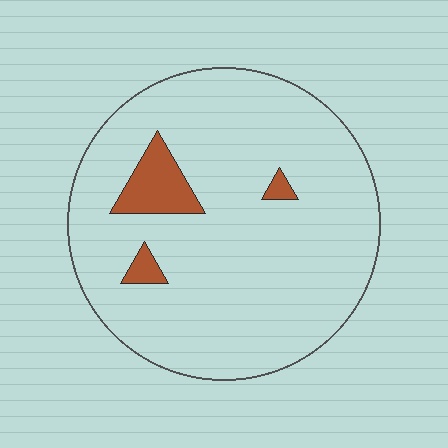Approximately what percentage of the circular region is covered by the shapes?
Approximately 10%.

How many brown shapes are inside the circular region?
3.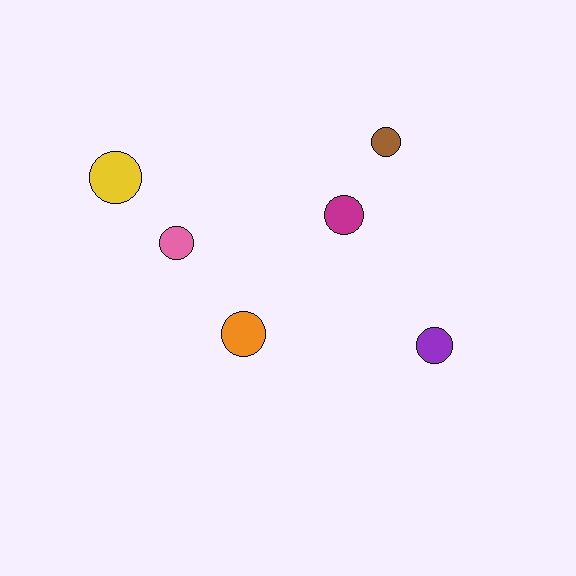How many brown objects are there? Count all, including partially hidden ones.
There is 1 brown object.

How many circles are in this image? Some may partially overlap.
There are 6 circles.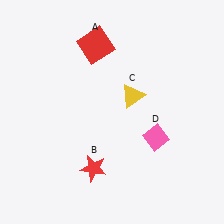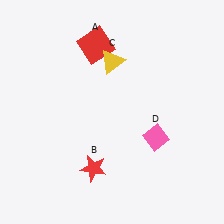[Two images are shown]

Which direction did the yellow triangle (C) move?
The yellow triangle (C) moved up.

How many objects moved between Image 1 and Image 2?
1 object moved between the two images.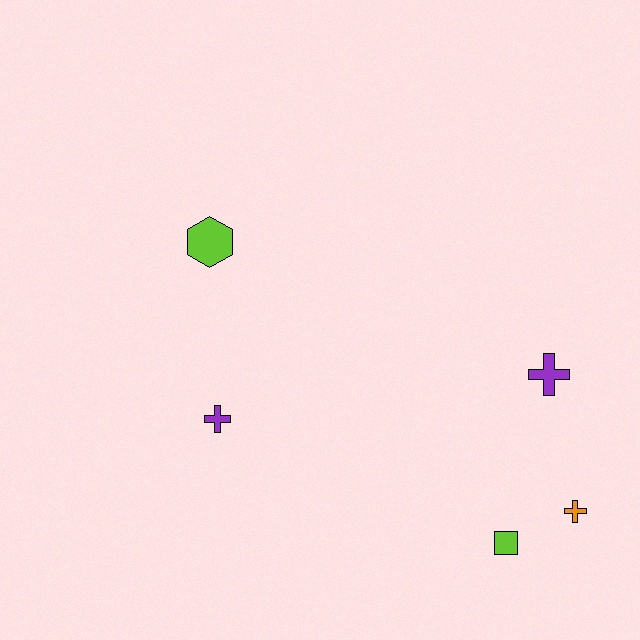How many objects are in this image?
There are 5 objects.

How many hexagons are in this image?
There is 1 hexagon.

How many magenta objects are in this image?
There are no magenta objects.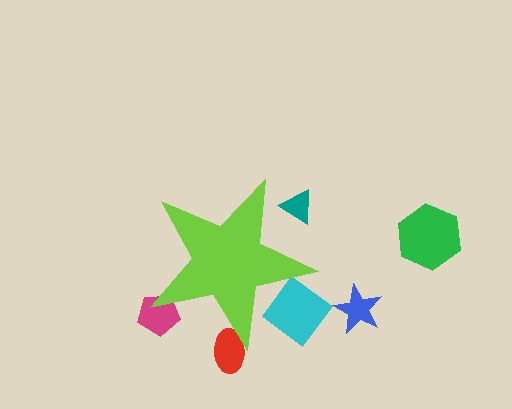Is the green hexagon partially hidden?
No, the green hexagon is fully visible.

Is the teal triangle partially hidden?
Yes, the teal triangle is partially hidden behind the lime star.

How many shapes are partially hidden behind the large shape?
4 shapes are partially hidden.